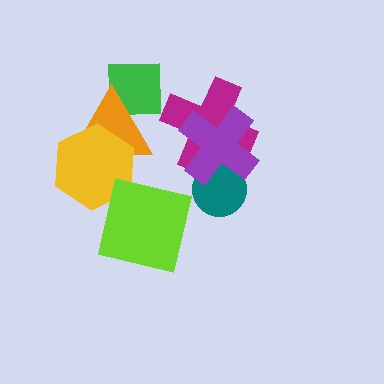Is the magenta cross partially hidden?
Yes, it is partially covered by another shape.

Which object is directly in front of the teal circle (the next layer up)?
The magenta cross is directly in front of the teal circle.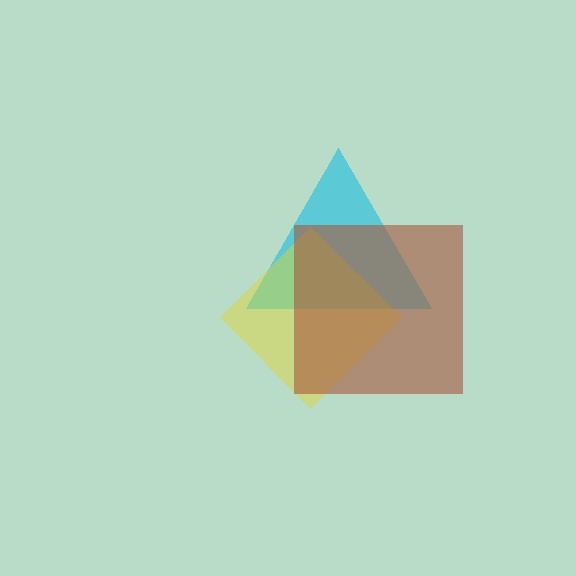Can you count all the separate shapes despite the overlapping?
Yes, there are 3 separate shapes.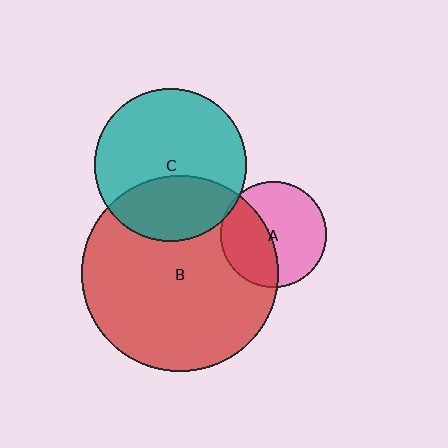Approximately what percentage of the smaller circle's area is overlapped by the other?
Approximately 5%.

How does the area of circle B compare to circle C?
Approximately 1.6 times.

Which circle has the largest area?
Circle B (red).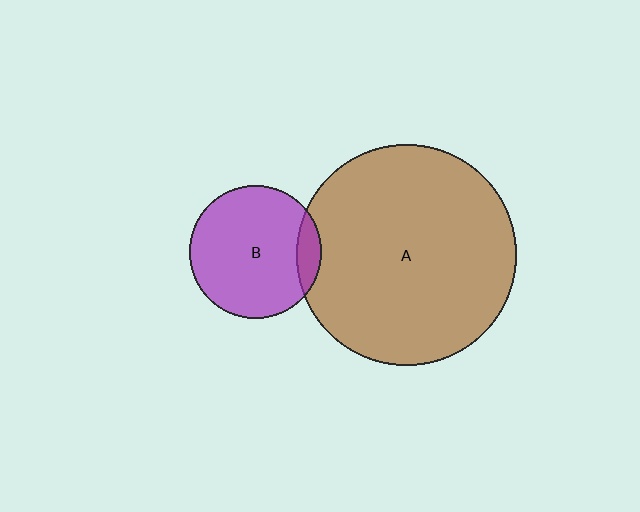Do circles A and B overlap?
Yes.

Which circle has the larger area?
Circle A (brown).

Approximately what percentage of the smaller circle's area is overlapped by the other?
Approximately 10%.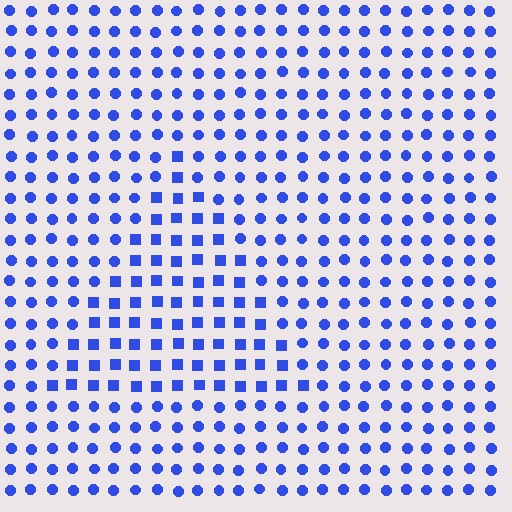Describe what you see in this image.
The image is filled with small blue elements arranged in a uniform grid. A triangle-shaped region contains squares, while the surrounding area contains circles. The boundary is defined purely by the change in element shape.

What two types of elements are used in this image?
The image uses squares inside the triangle region and circles outside it.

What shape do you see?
I see a triangle.